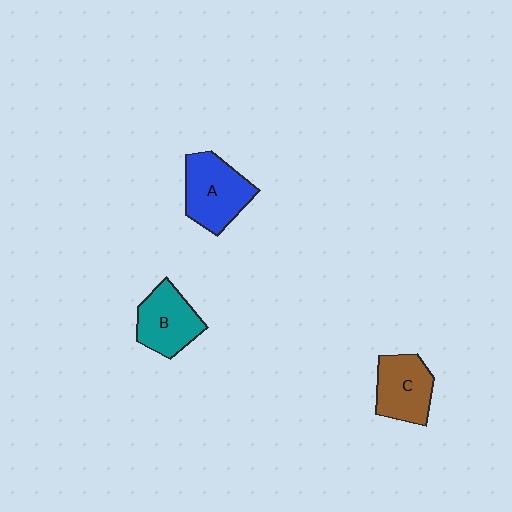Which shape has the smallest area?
Shape C (brown).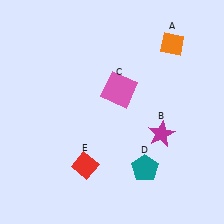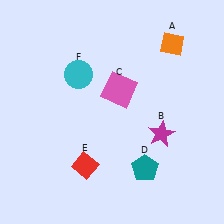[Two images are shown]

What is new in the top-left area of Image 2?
A cyan circle (F) was added in the top-left area of Image 2.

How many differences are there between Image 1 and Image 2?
There is 1 difference between the two images.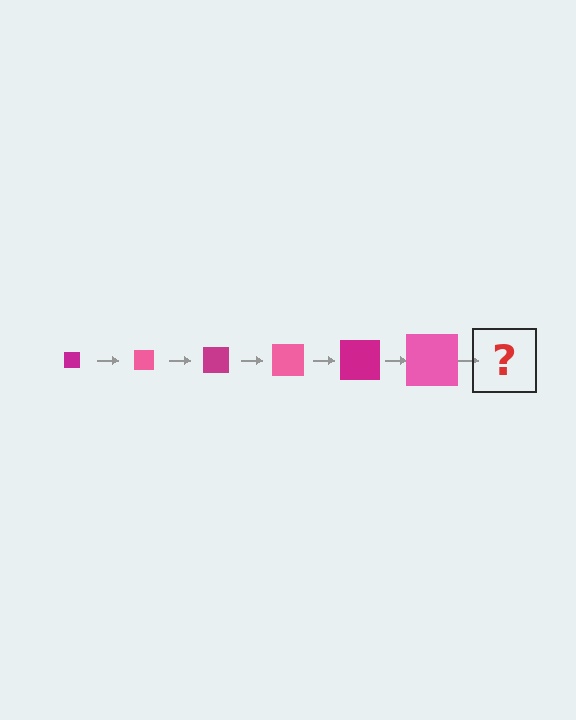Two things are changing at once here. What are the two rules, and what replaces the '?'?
The two rules are that the square grows larger each step and the color cycles through magenta and pink. The '?' should be a magenta square, larger than the previous one.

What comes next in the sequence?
The next element should be a magenta square, larger than the previous one.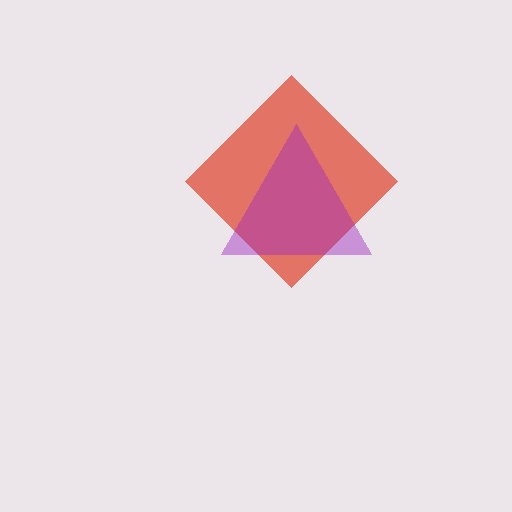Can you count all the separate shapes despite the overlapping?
Yes, there are 2 separate shapes.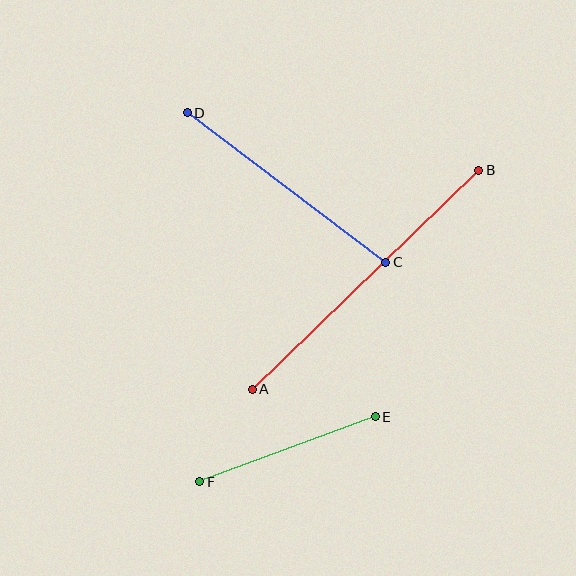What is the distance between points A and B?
The distance is approximately 315 pixels.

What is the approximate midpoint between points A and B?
The midpoint is at approximately (365, 280) pixels.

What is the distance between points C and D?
The distance is approximately 248 pixels.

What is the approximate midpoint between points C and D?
The midpoint is at approximately (286, 188) pixels.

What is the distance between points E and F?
The distance is approximately 187 pixels.